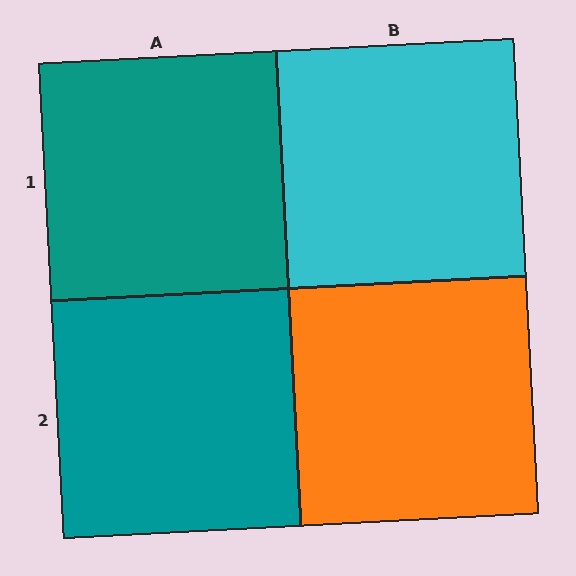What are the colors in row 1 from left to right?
Teal, cyan.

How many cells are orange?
1 cell is orange.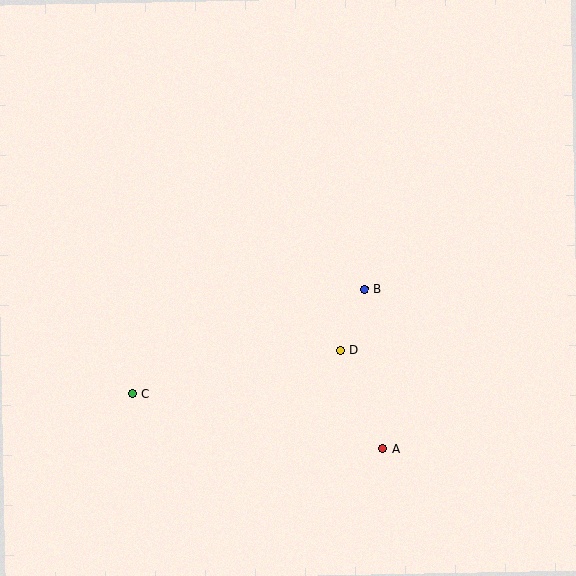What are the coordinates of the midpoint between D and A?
The midpoint between D and A is at (362, 400).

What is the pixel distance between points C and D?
The distance between C and D is 213 pixels.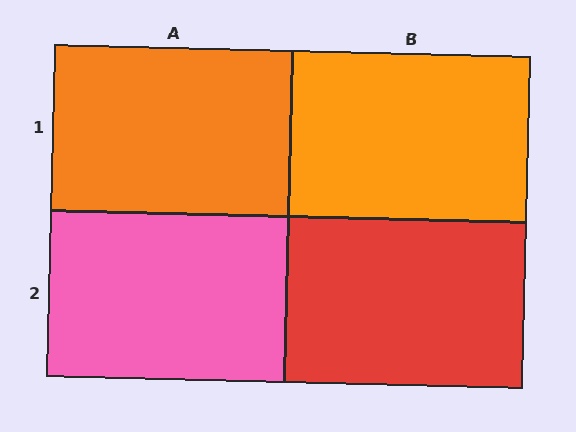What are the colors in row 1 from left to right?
Orange, orange.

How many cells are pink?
1 cell is pink.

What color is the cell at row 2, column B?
Red.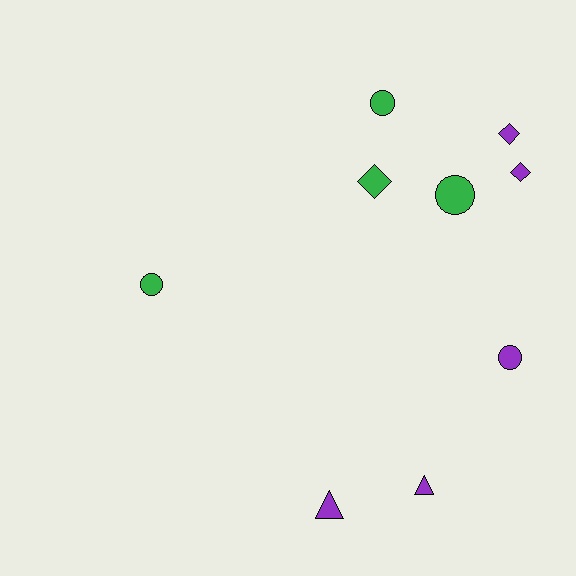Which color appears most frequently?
Purple, with 5 objects.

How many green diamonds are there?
There is 1 green diamond.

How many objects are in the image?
There are 9 objects.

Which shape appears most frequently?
Circle, with 4 objects.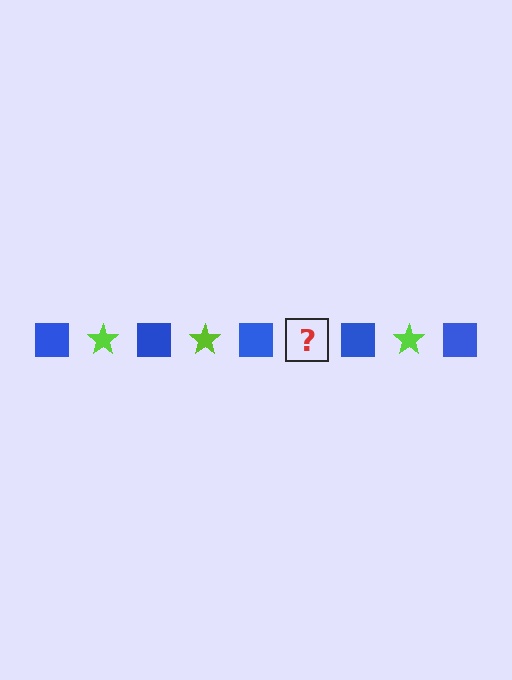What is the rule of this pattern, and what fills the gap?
The rule is that the pattern alternates between blue square and lime star. The gap should be filled with a lime star.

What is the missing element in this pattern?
The missing element is a lime star.